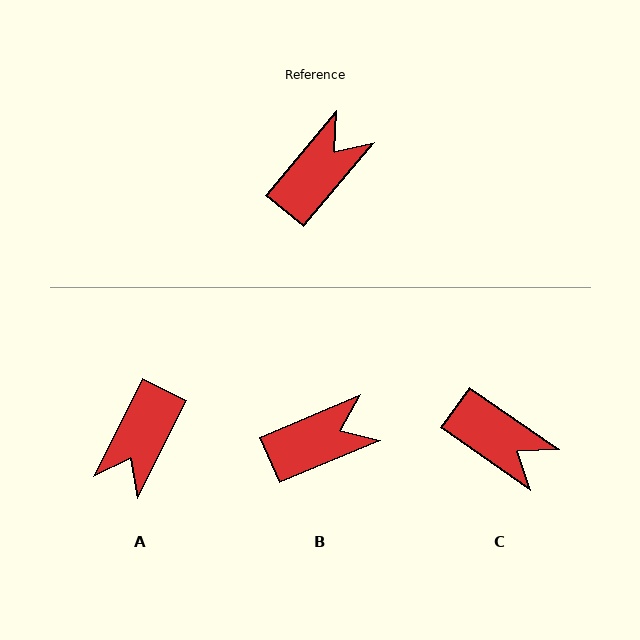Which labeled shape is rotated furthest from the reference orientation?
A, about 167 degrees away.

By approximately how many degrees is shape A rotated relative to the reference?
Approximately 167 degrees clockwise.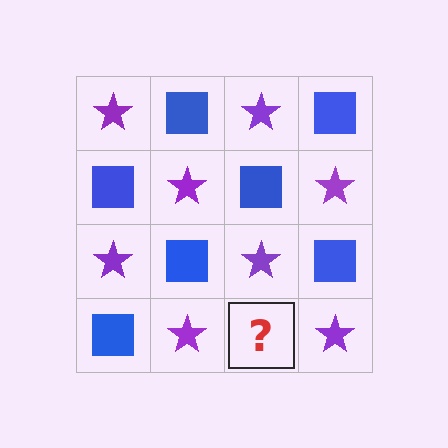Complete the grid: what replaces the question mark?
The question mark should be replaced with a blue square.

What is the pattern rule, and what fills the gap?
The rule is that it alternates purple star and blue square in a checkerboard pattern. The gap should be filled with a blue square.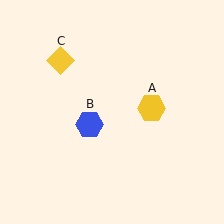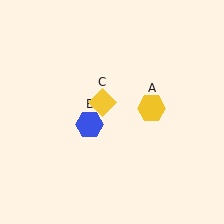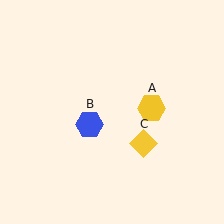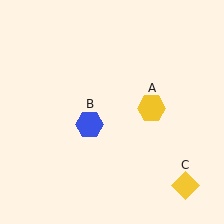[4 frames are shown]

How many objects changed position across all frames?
1 object changed position: yellow diamond (object C).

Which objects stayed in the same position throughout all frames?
Yellow hexagon (object A) and blue hexagon (object B) remained stationary.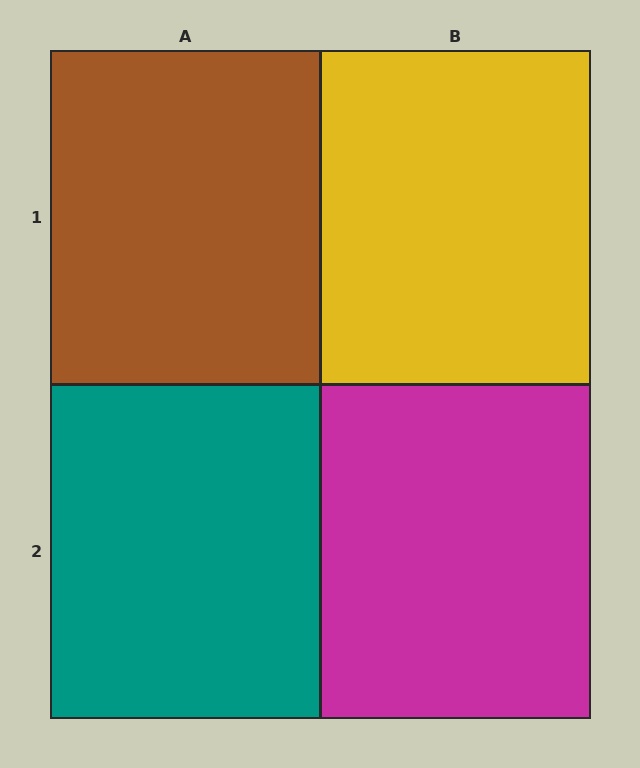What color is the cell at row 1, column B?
Yellow.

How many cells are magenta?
1 cell is magenta.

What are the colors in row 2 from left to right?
Teal, magenta.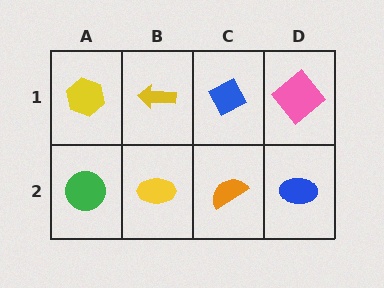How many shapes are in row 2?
4 shapes.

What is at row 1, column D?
A pink diamond.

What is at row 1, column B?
A yellow arrow.